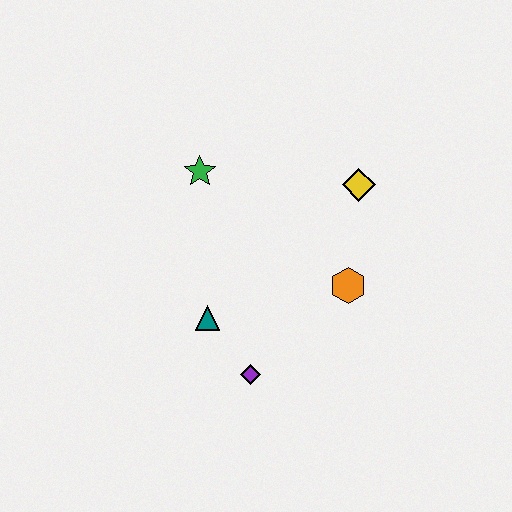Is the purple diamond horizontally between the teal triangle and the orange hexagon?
Yes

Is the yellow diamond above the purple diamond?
Yes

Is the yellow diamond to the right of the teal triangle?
Yes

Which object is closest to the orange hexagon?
The yellow diamond is closest to the orange hexagon.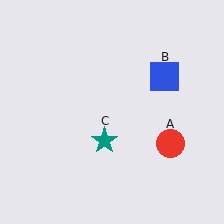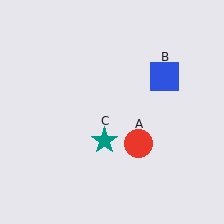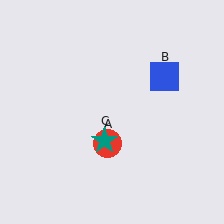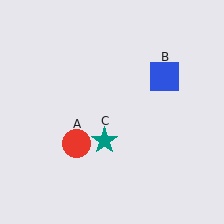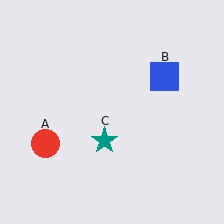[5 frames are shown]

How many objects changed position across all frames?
1 object changed position: red circle (object A).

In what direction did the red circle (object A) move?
The red circle (object A) moved left.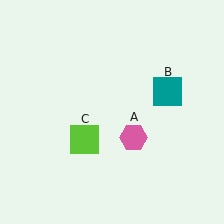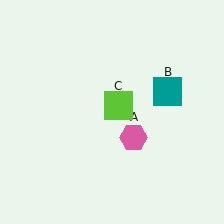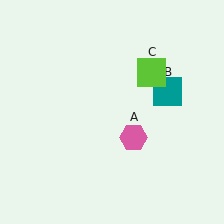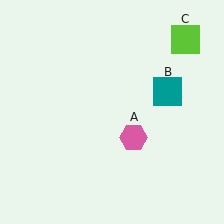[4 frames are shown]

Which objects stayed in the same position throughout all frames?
Pink hexagon (object A) and teal square (object B) remained stationary.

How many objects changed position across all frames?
1 object changed position: lime square (object C).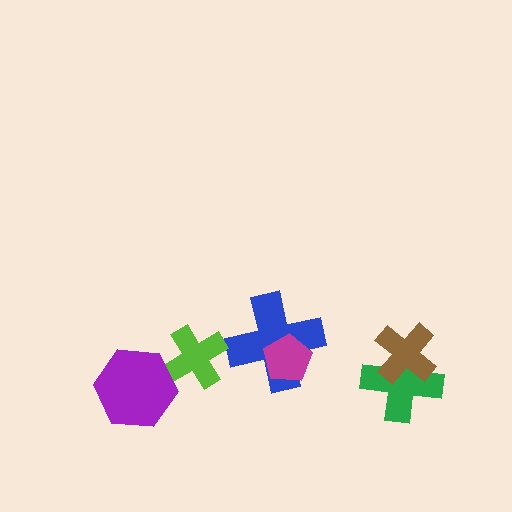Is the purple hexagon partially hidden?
No, no other shape covers it.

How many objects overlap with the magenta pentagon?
1 object overlaps with the magenta pentagon.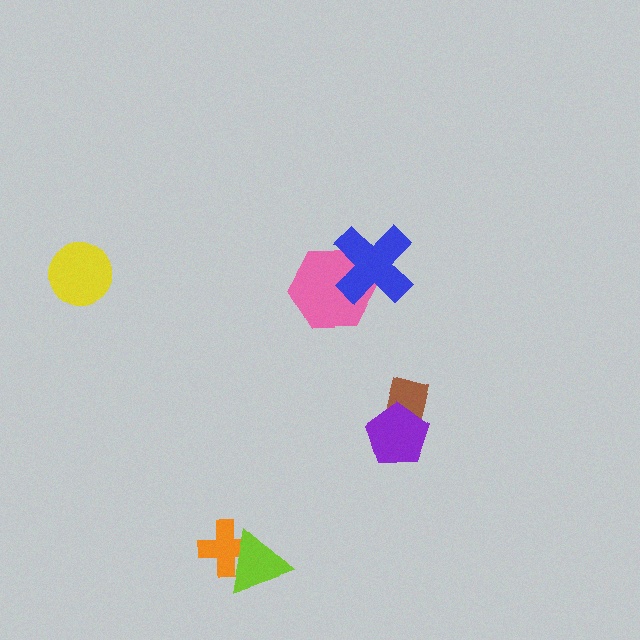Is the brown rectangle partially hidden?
Yes, it is partially covered by another shape.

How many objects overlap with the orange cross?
1 object overlaps with the orange cross.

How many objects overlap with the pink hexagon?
1 object overlaps with the pink hexagon.